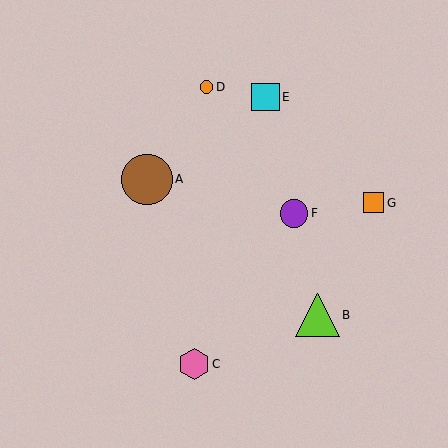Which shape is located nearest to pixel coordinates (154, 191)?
The brown circle (labeled A) at (147, 179) is nearest to that location.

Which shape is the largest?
The brown circle (labeled A) is the largest.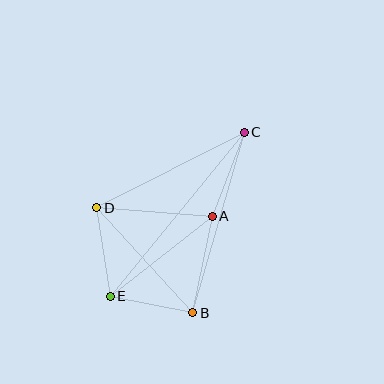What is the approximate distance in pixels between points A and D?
The distance between A and D is approximately 116 pixels.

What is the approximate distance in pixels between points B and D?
The distance between B and D is approximately 142 pixels.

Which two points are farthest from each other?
Points C and E are farthest from each other.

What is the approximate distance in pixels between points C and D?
The distance between C and D is approximately 166 pixels.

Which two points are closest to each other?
Points B and E are closest to each other.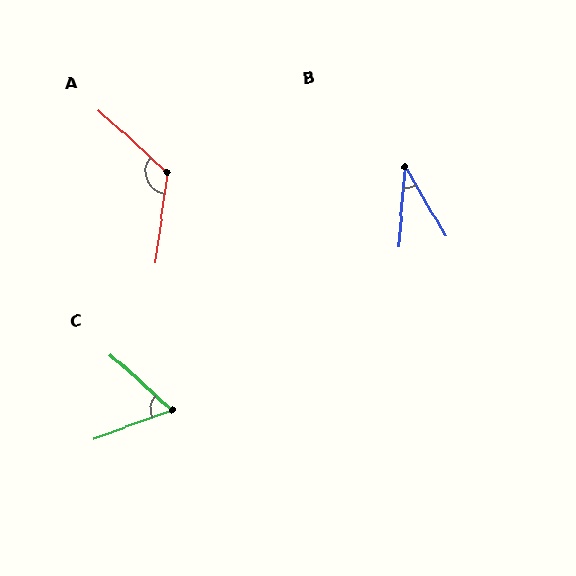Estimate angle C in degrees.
Approximately 62 degrees.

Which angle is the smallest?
B, at approximately 36 degrees.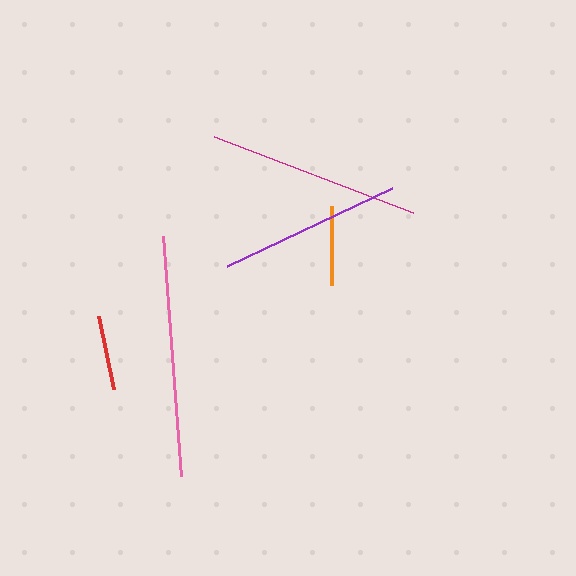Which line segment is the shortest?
The red line is the shortest at approximately 74 pixels.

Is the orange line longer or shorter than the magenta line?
The magenta line is longer than the orange line.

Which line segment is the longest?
The pink line is the longest at approximately 241 pixels.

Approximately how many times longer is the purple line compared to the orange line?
The purple line is approximately 2.3 times the length of the orange line.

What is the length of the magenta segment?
The magenta segment is approximately 213 pixels long.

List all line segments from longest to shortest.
From longest to shortest: pink, magenta, purple, orange, red.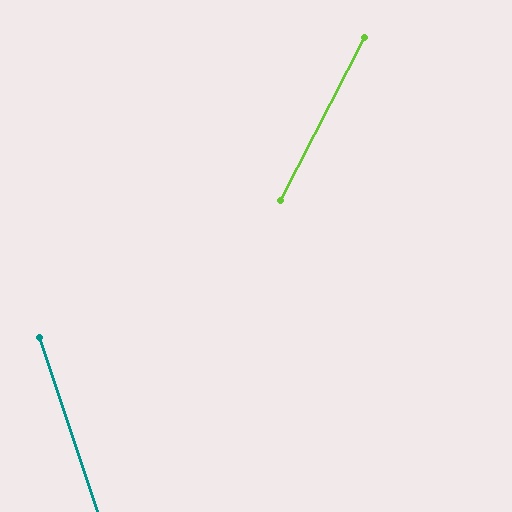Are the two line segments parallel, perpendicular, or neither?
Neither parallel nor perpendicular — they differ by about 46°.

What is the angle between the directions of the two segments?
Approximately 46 degrees.